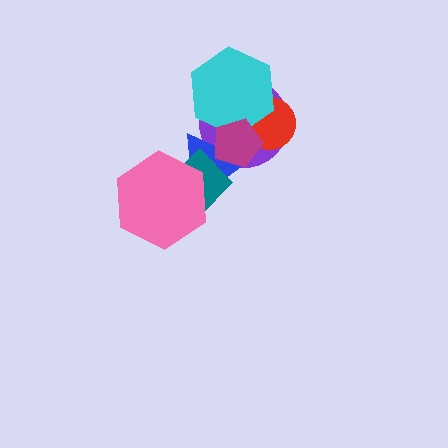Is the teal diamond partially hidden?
Yes, it is partially covered by another shape.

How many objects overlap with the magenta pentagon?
4 objects overlap with the magenta pentagon.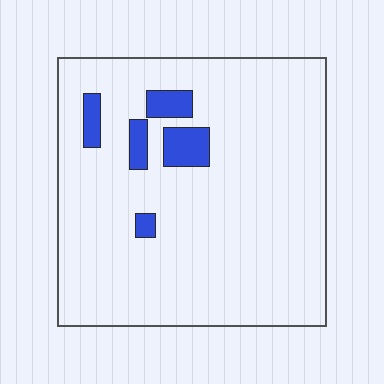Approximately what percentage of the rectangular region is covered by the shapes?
Approximately 10%.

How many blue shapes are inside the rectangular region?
5.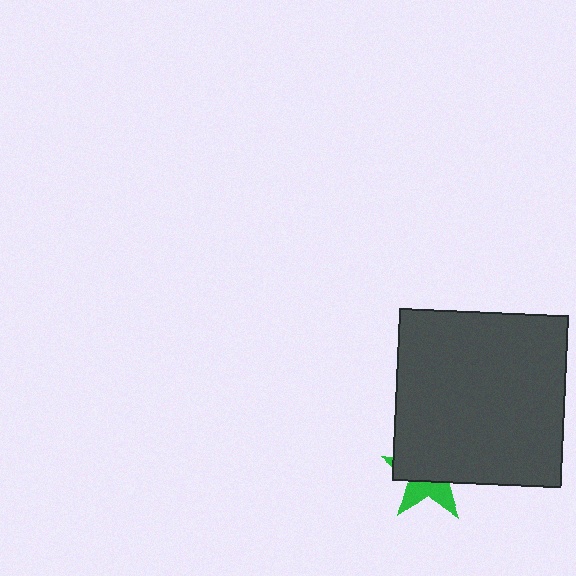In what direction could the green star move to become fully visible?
The green star could move down. That would shift it out from behind the dark gray rectangle entirely.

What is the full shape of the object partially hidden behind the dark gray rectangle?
The partially hidden object is a green star.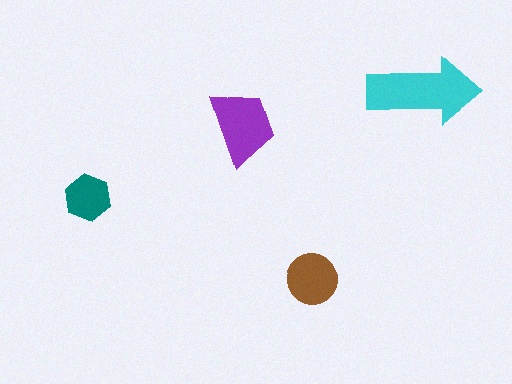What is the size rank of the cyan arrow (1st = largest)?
1st.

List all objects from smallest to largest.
The teal hexagon, the brown circle, the purple trapezoid, the cyan arrow.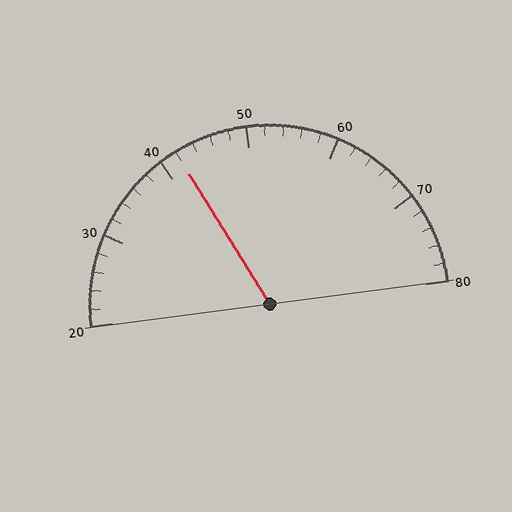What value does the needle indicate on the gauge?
The needle indicates approximately 42.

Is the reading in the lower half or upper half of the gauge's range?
The reading is in the lower half of the range (20 to 80).